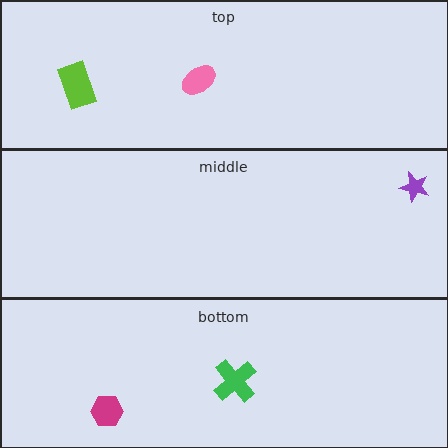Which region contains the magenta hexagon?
The bottom region.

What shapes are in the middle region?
The purple star.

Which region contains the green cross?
The bottom region.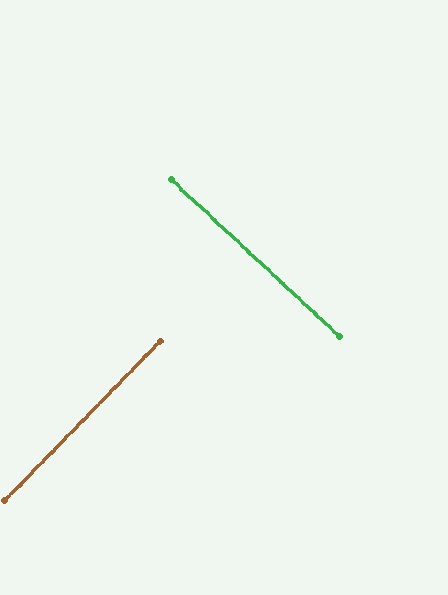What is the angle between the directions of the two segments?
Approximately 89 degrees.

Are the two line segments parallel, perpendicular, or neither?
Perpendicular — they meet at approximately 89°.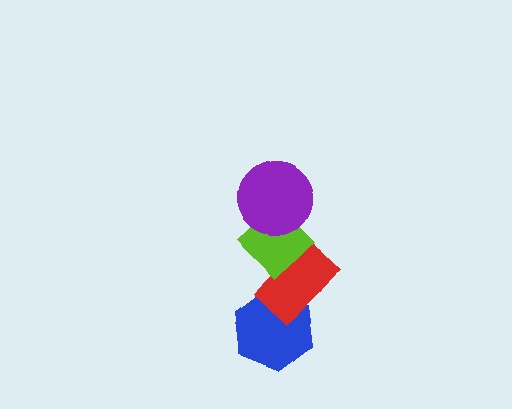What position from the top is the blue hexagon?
The blue hexagon is 4th from the top.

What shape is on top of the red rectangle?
The lime diamond is on top of the red rectangle.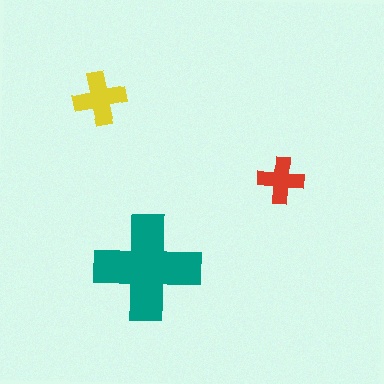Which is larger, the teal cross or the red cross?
The teal one.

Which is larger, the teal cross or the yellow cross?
The teal one.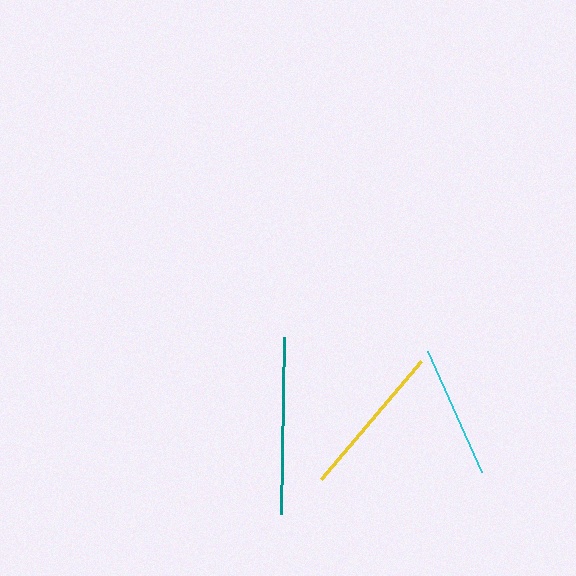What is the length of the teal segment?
The teal segment is approximately 177 pixels long.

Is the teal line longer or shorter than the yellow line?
The teal line is longer than the yellow line.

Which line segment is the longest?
The teal line is the longest at approximately 177 pixels.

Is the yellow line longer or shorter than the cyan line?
The yellow line is longer than the cyan line.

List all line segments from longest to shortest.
From longest to shortest: teal, yellow, cyan.